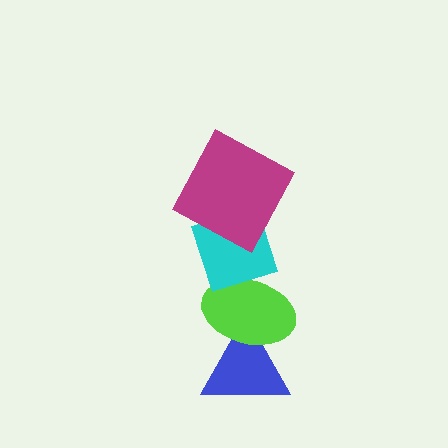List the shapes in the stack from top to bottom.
From top to bottom: the magenta square, the cyan diamond, the lime ellipse, the blue triangle.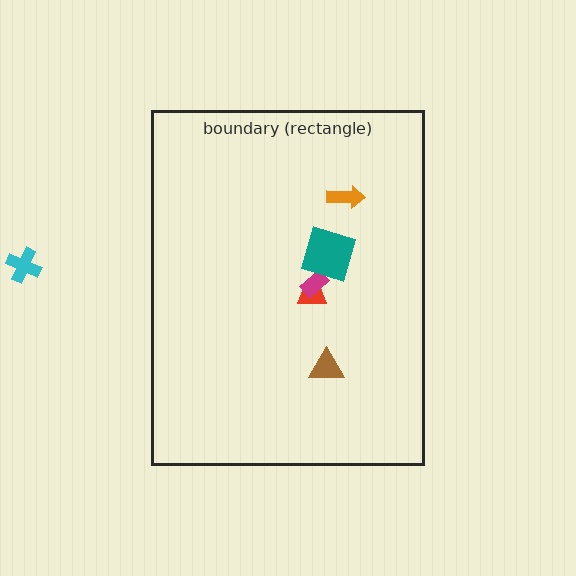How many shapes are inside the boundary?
5 inside, 1 outside.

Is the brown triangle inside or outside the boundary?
Inside.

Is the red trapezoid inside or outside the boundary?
Inside.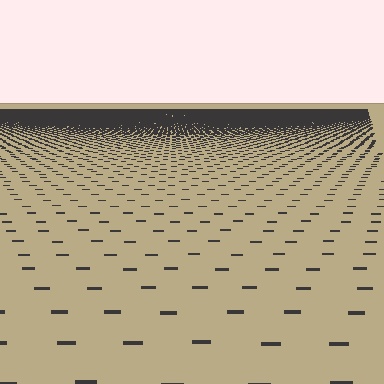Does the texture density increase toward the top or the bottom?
Density increases toward the top.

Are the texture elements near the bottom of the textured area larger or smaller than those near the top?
Larger. Near the bottom, elements are closer to the viewer and appear at a bigger on-screen size.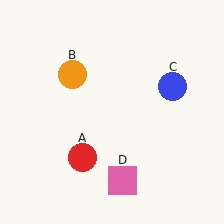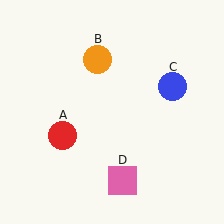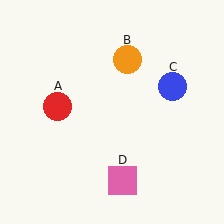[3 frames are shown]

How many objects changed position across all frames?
2 objects changed position: red circle (object A), orange circle (object B).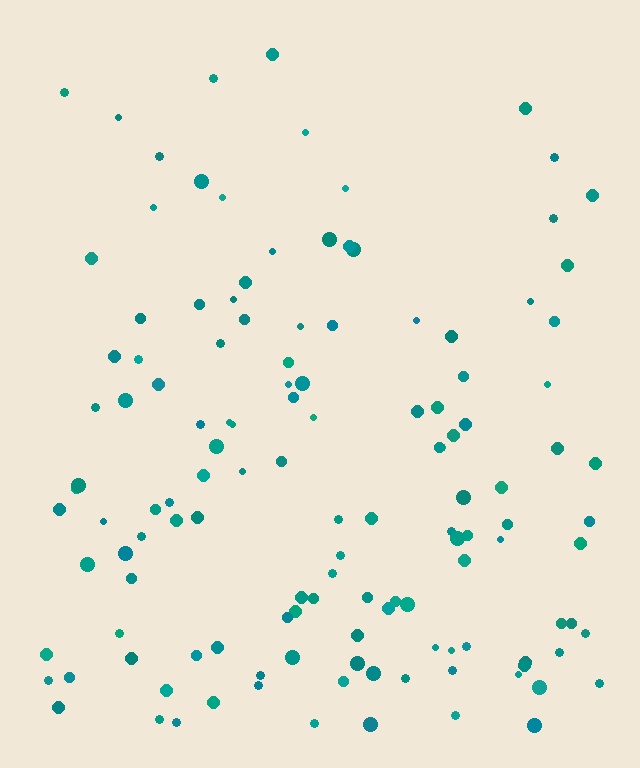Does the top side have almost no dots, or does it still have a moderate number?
Still a moderate number, just noticeably fewer than the bottom.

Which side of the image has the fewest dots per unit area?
The top.